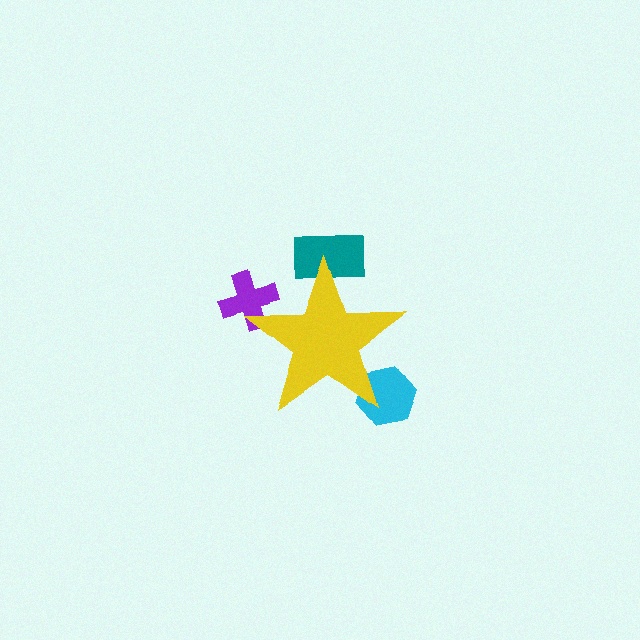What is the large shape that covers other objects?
A yellow star.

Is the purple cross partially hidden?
Yes, the purple cross is partially hidden behind the yellow star.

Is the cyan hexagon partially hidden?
Yes, the cyan hexagon is partially hidden behind the yellow star.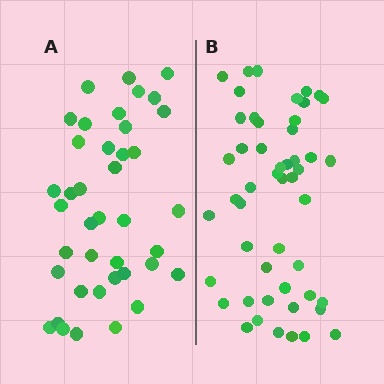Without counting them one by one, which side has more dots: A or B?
Region B (the right region) has more dots.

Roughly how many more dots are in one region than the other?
Region B has roughly 10 or so more dots than region A.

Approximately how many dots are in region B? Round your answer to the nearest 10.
About 50 dots.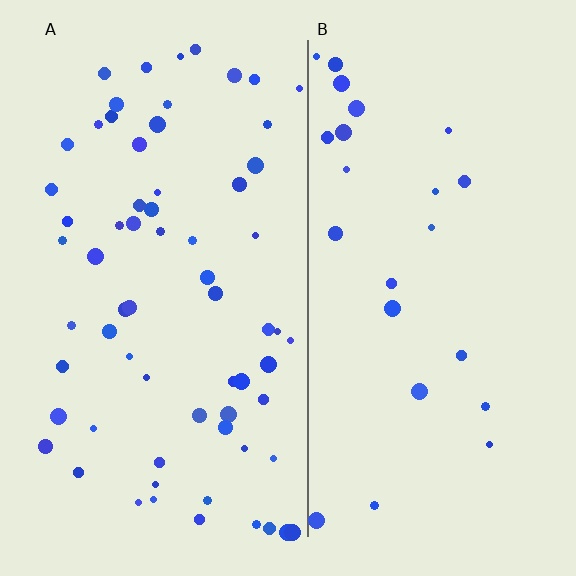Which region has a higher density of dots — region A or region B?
A (the left).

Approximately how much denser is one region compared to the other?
Approximately 2.7× — region A over region B.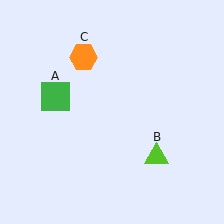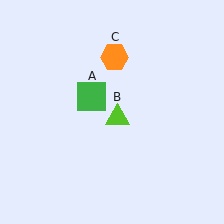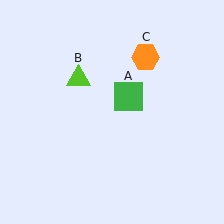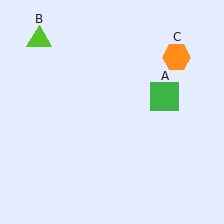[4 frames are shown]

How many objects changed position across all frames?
3 objects changed position: green square (object A), lime triangle (object B), orange hexagon (object C).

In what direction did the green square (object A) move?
The green square (object A) moved right.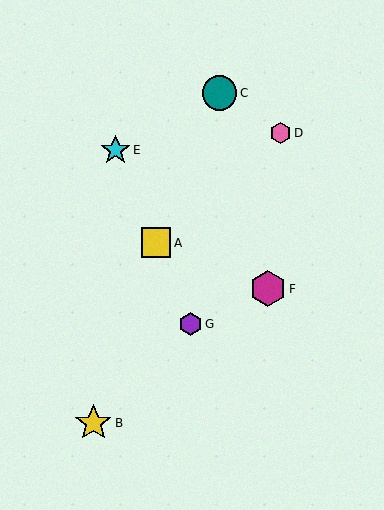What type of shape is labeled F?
Shape F is a magenta hexagon.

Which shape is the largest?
The yellow star (labeled B) is the largest.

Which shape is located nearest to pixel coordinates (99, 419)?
The yellow star (labeled B) at (93, 423) is nearest to that location.